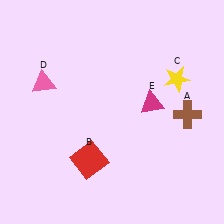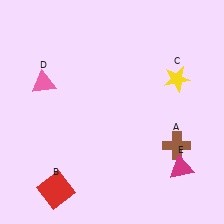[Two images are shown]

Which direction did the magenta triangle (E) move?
The magenta triangle (E) moved down.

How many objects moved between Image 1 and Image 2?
3 objects moved between the two images.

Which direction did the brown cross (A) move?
The brown cross (A) moved down.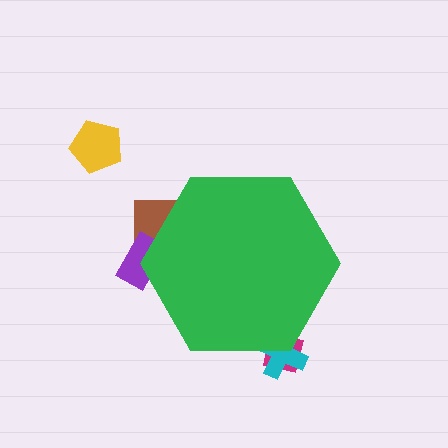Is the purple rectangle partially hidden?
Yes, the purple rectangle is partially hidden behind the green hexagon.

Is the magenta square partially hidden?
Yes, the magenta square is partially hidden behind the green hexagon.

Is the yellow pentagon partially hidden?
No, the yellow pentagon is fully visible.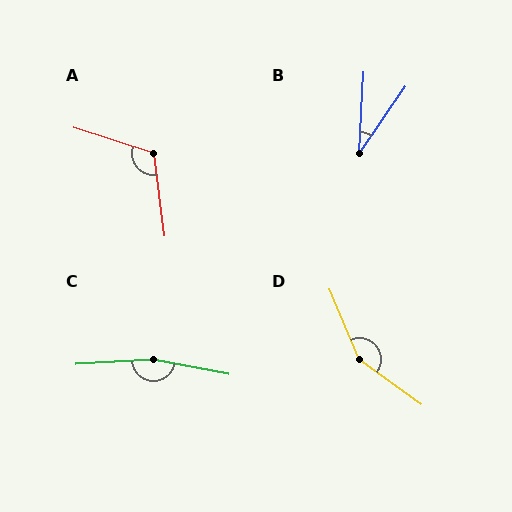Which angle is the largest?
C, at approximately 166 degrees.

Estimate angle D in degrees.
Approximately 148 degrees.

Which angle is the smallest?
B, at approximately 32 degrees.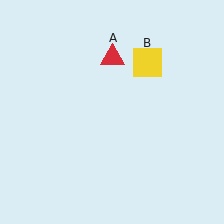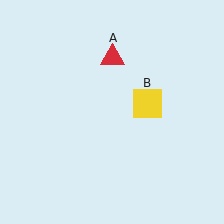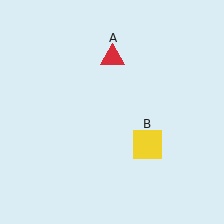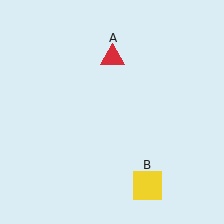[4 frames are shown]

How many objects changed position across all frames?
1 object changed position: yellow square (object B).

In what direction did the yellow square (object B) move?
The yellow square (object B) moved down.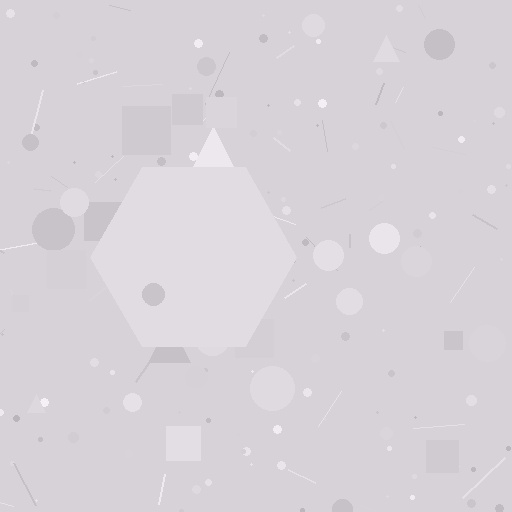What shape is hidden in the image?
A hexagon is hidden in the image.